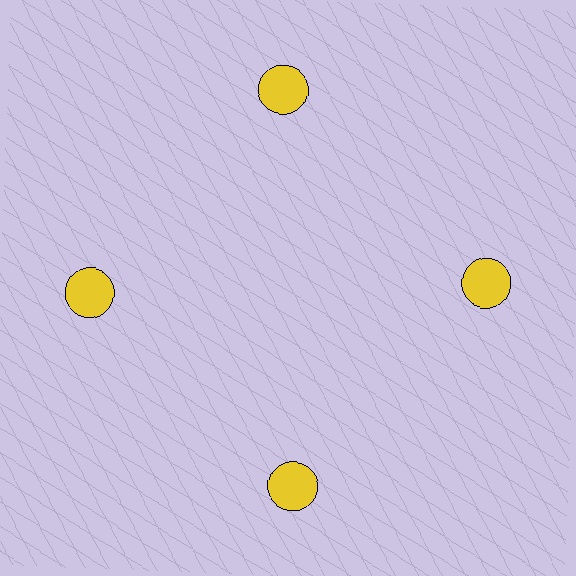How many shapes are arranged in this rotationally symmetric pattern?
There are 4 shapes, arranged in 4 groups of 1.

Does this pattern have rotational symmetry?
Yes, this pattern has 4-fold rotational symmetry. It looks the same after rotating 90 degrees around the center.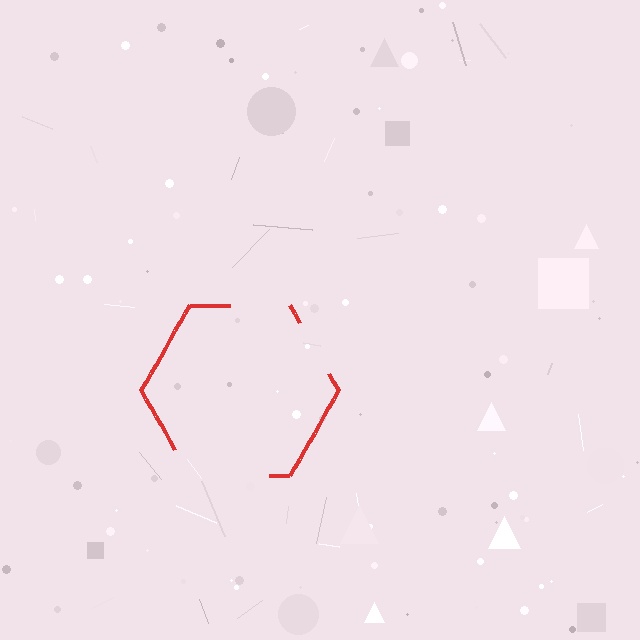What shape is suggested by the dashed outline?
The dashed outline suggests a hexagon.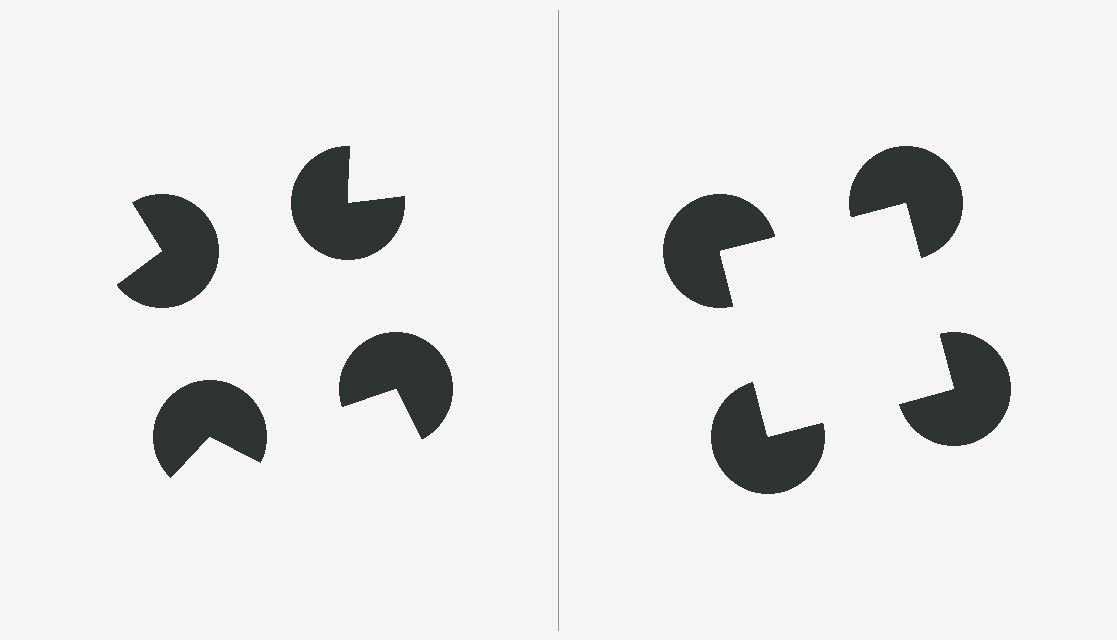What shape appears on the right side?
An illusory square.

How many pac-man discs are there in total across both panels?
8 — 4 on each side.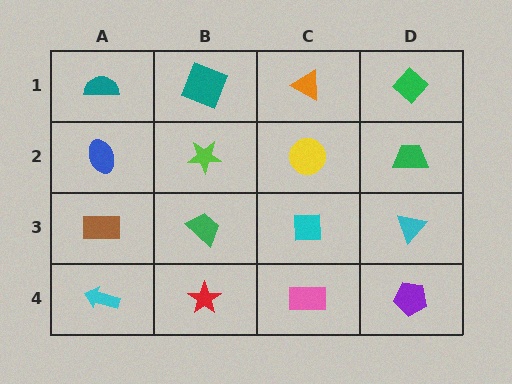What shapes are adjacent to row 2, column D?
A green diamond (row 1, column D), a cyan triangle (row 3, column D), a yellow circle (row 2, column C).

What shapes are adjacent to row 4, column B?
A green trapezoid (row 3, column B), a cyan arrow (row 4, column A), a pink rectangle (row 4, column C).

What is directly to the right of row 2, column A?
A lime star.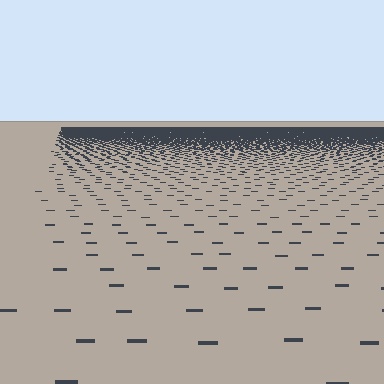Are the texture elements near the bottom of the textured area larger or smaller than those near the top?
Larger. Near the bottom, elements are closer to the viewer and appear at a bigger on-screen size.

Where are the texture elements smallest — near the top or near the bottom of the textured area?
Near the top.